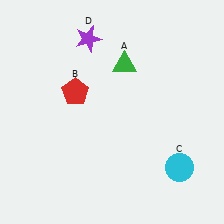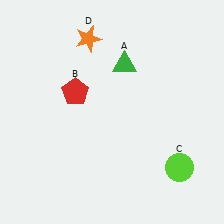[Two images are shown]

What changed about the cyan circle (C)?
In Image 1, C is cyan. In Image 2, it changed to lime.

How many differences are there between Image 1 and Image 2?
There are 2 differences between the two images.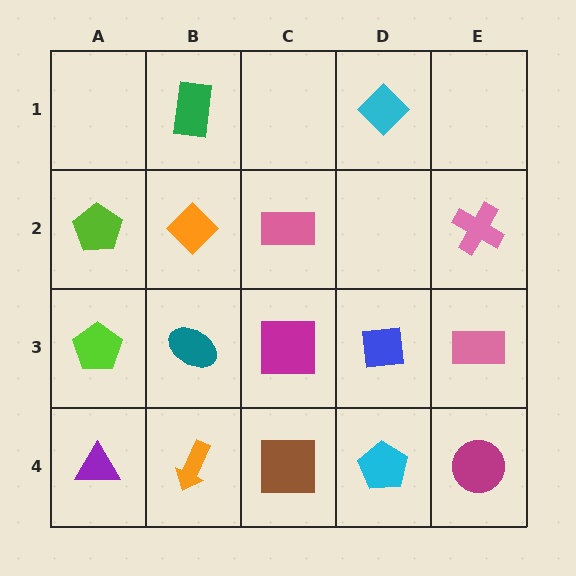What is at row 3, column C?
A magenta square.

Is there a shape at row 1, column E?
No, that cell is empty.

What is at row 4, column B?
An orange arrow.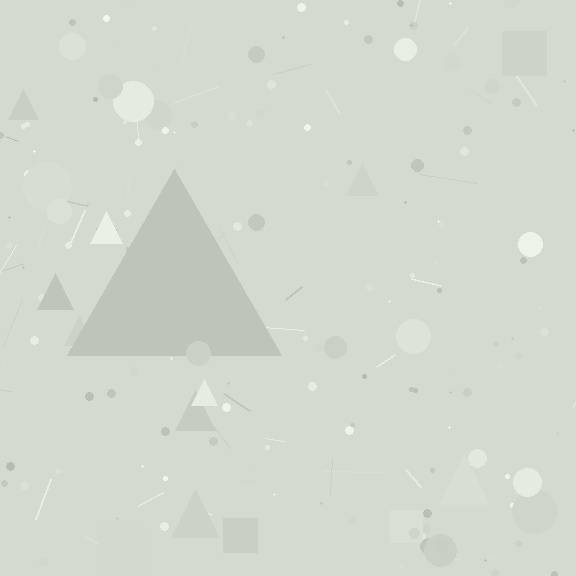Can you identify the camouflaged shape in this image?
The camouflaged shape is a triangle.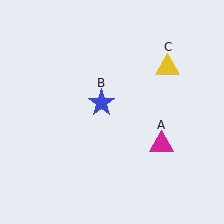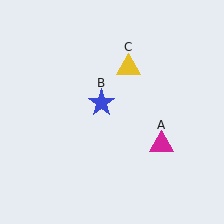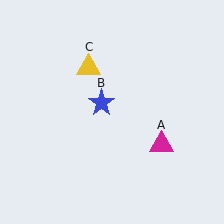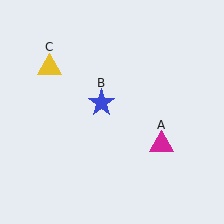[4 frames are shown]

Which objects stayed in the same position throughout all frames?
Magenta triangle (object A) and blue star (object B) remained stationary.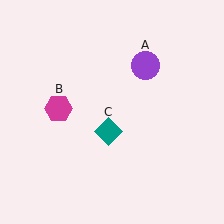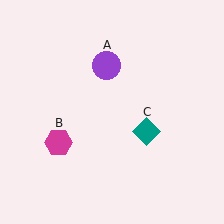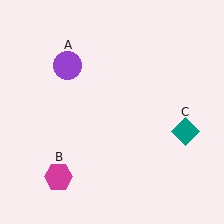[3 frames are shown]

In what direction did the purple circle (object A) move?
The purple circle (object A) moved left.